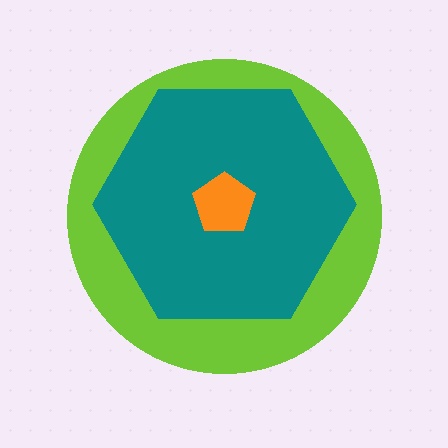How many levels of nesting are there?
3.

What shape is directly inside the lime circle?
The teal hexagon.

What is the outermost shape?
The lime circle.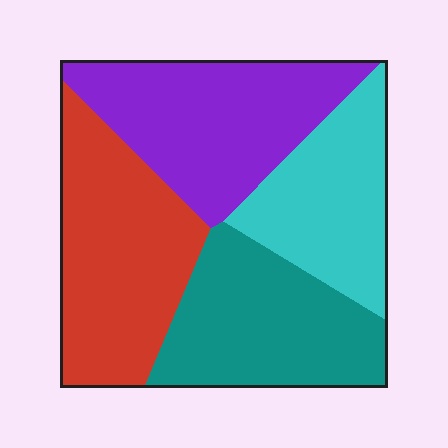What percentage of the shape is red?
Red covers about 30% of the shape.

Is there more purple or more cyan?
Purple.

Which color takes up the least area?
Cyan, at roughly 20%.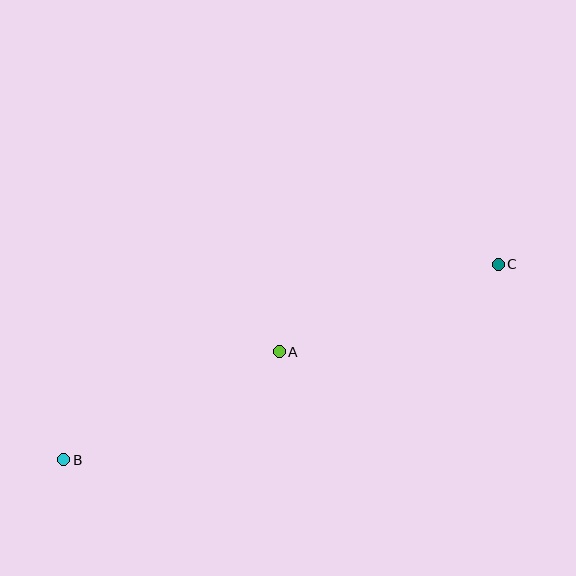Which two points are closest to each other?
Points A and C are closest to each other.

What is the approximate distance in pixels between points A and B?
The distance between A and B is approximately 241 pixels.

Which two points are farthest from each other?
Points B and C are farthest from each other.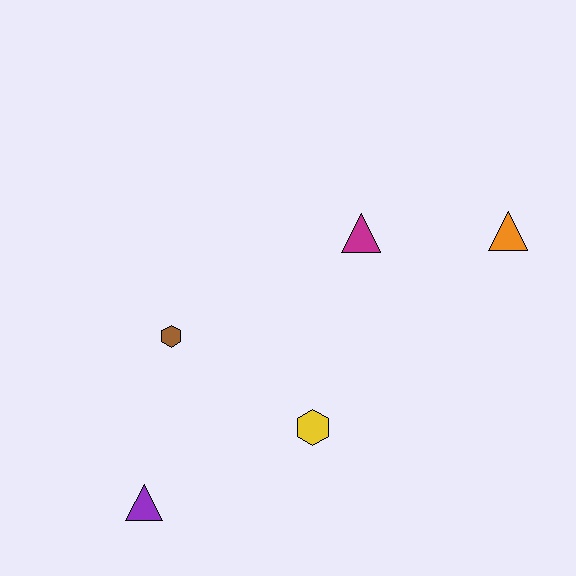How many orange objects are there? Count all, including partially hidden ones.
There is 1 orange object.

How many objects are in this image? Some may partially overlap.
There are 5 objects.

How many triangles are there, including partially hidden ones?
There are 3 triangles.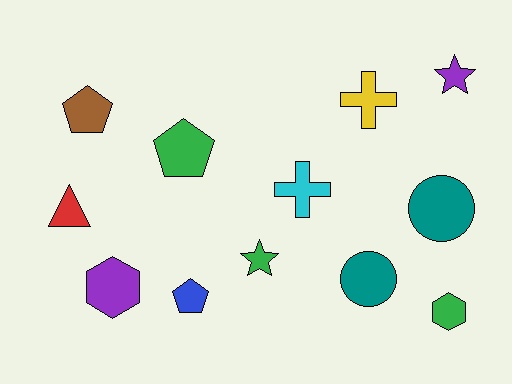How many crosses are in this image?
There are 2 crosses.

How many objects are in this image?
There are 12 objects.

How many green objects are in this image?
There are 3 green objects.